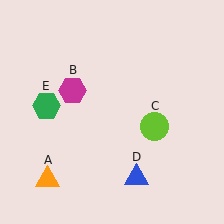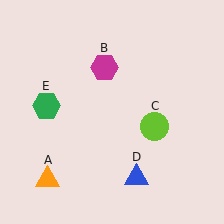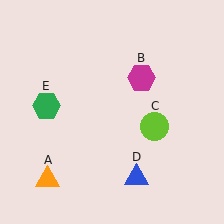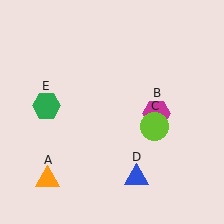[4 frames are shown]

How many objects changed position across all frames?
1 object changed position: magenta hexagon (object B).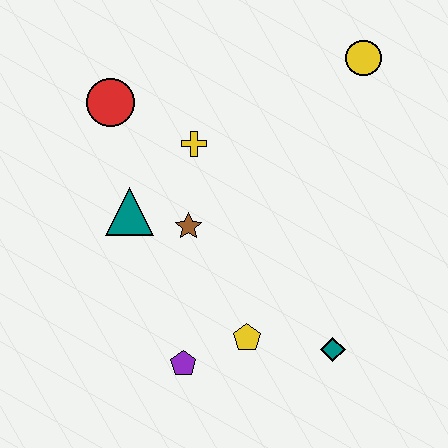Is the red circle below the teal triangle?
No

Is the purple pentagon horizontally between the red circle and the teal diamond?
Yes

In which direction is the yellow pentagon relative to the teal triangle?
The yellow pentagon is below the teal triangle.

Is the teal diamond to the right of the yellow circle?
No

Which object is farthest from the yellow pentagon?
The yellow circle is farthest from the yellow pentagon.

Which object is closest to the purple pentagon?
The yellow pentagon is closest to the purple pentagon.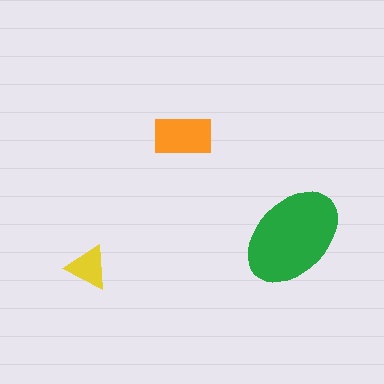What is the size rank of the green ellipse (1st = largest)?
1st.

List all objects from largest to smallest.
The green ellipse, the orange rectangle, the yellow triangle.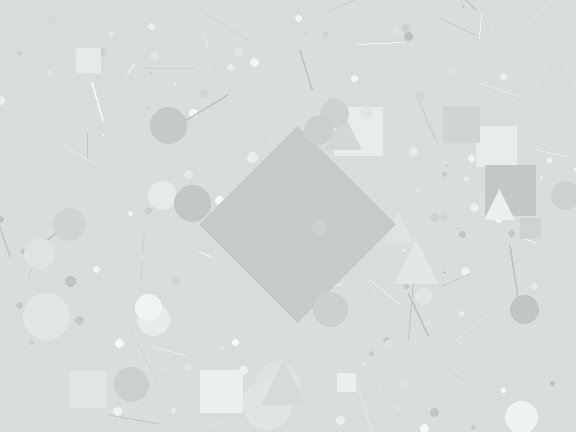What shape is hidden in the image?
A diamond is hidden in the image.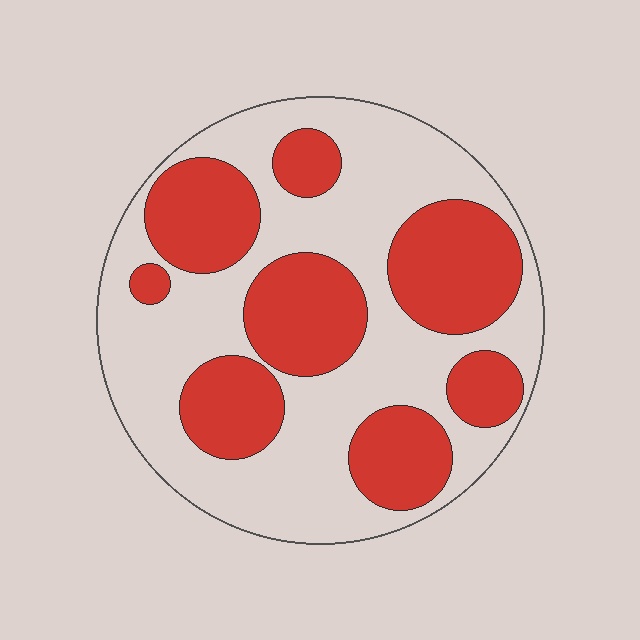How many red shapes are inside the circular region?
8.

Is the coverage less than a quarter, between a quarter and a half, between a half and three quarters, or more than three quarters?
Between a quarter and a half.